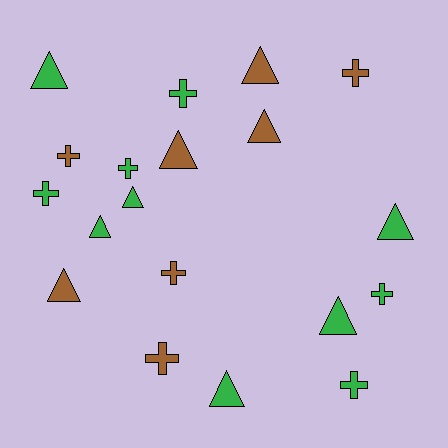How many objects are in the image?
There are 19 objects.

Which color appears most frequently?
Green, with 11 objects.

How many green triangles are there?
There are 6 green triangles.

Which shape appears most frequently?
Triangle, with 10 objects.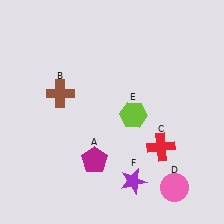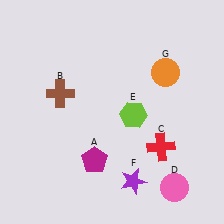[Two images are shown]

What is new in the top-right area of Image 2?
An orange circle (G) was added in the top-right area of Image 2.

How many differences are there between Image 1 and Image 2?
There is 1 difference between the two images.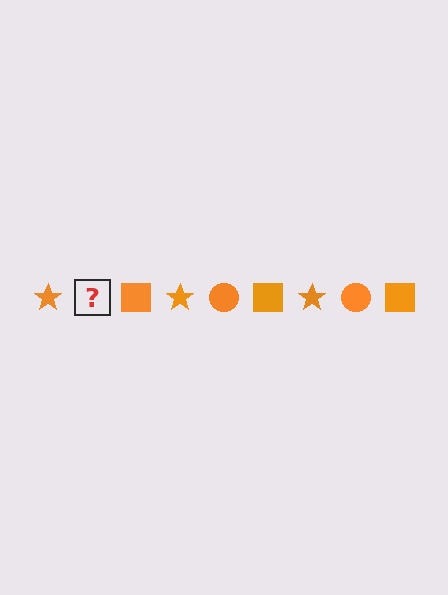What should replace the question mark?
The question mark should be replaced with an orange circle.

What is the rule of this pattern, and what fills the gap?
The rule is that the pattern cycles through star, circle, square shapes in orange. The gap should be filled with an orange circle.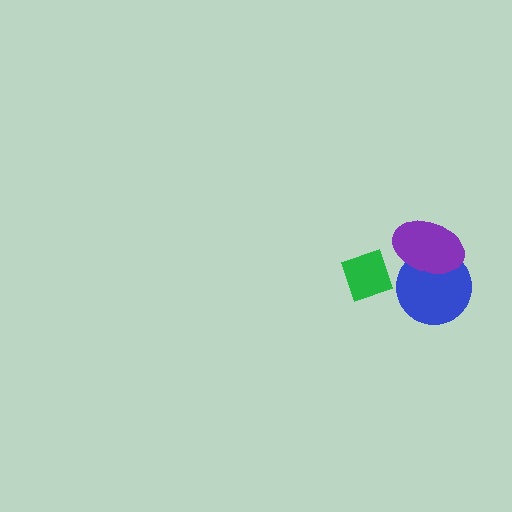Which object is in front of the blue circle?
The purple ellipse is in front of the blue circle.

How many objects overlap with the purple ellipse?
1 object overlaps with the purple ellipse.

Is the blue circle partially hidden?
Yes, it is partially covered by another shape.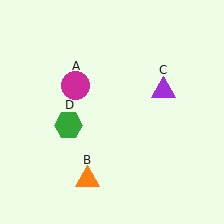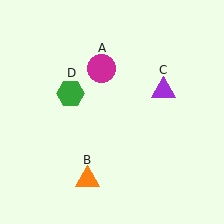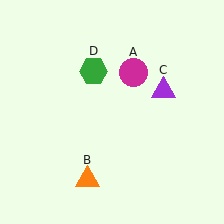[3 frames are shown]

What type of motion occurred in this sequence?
The magenta circle (object A), green hexagon (object D) rotated clockwise around the center of the scene.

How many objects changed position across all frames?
2 objects changed position: magenta circle (object A), green hexagon (object D).